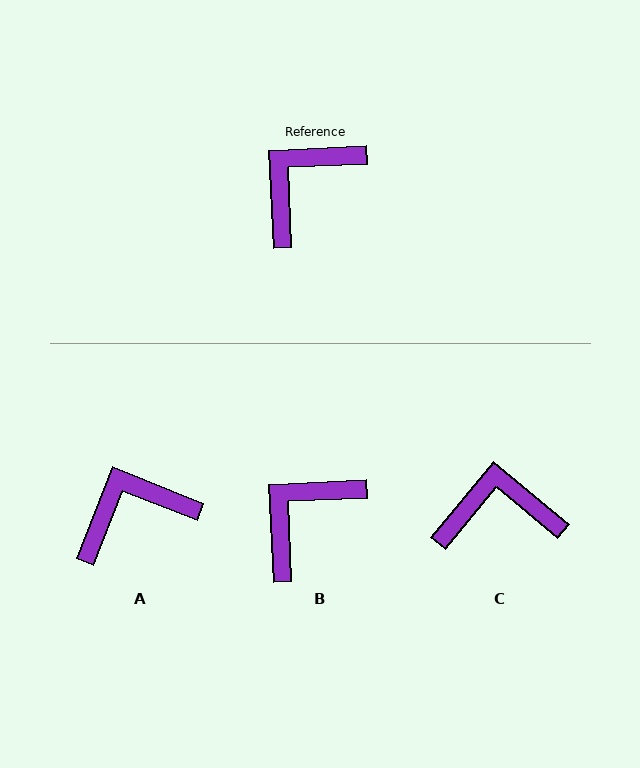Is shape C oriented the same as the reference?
No, it is off by about 43 degrees.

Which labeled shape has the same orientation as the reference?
B.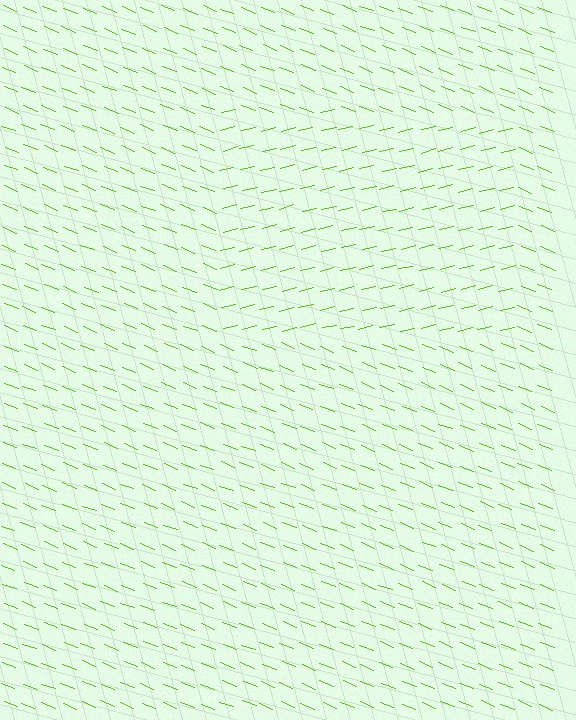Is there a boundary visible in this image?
Yes, there is a texture boundary formed by a change in line orientation.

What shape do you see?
I see a rectangle.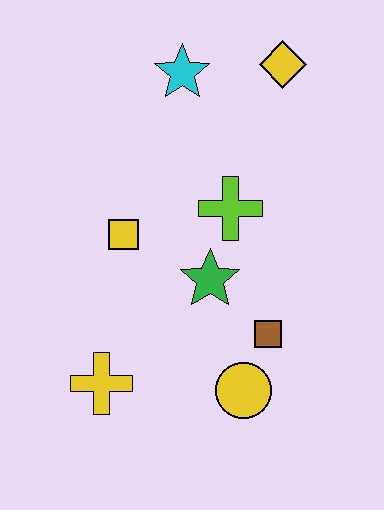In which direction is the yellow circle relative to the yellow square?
The yellow circle is below the yellow square.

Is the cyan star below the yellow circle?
No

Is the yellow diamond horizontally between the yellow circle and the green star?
No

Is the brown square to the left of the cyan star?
No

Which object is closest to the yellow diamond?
The cyan star is closest to the yellow diamond.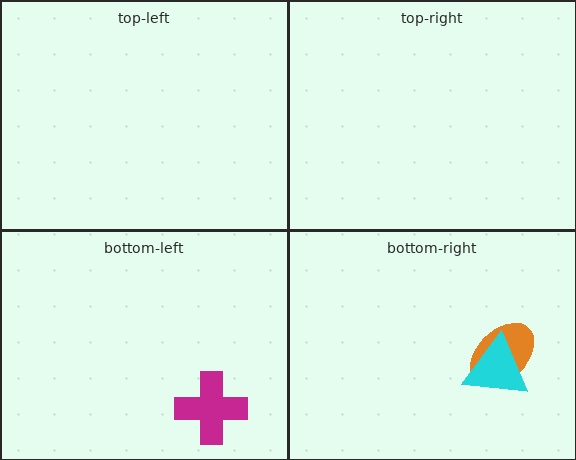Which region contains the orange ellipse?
The bottom-right region.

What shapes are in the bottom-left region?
The magenta cross.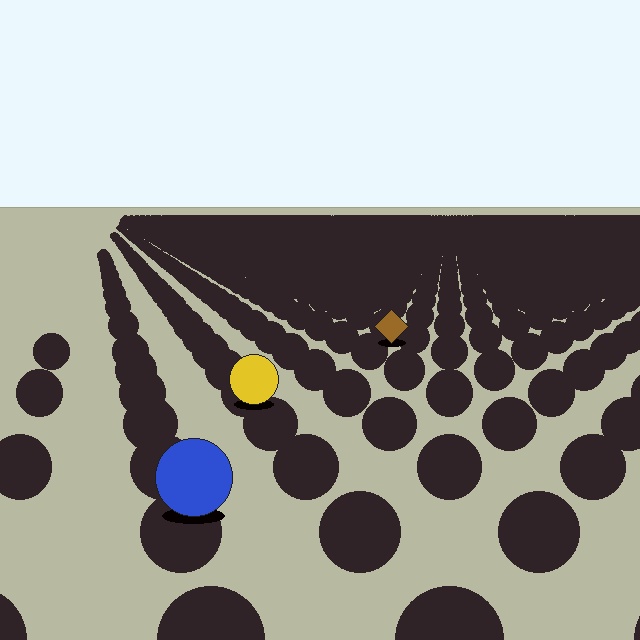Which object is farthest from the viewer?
The brown diamond is farthest from the viewer. It appears smaller and the ground texture around it is denser.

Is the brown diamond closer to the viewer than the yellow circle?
No. The yellow circle is closer — you can tell from the texture gradient: the ground texture is coarser near it.